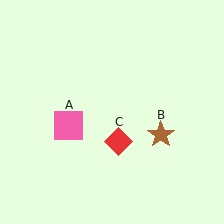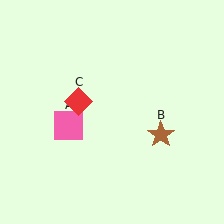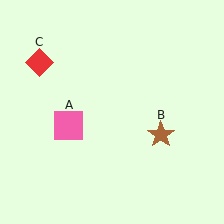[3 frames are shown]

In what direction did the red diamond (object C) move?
The red diamond (object C) moved up and to the left.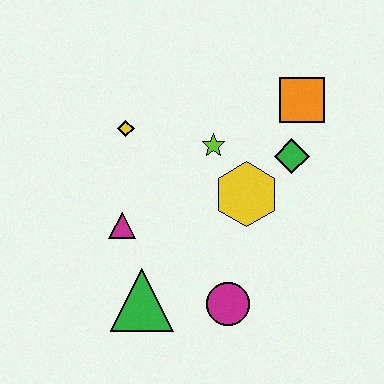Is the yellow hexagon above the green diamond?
No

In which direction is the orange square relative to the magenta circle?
The orange square is above the magenta circle.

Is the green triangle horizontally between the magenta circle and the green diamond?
No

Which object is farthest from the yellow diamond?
The magenta circle is farthest from the yellow diamond.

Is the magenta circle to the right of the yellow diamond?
Yes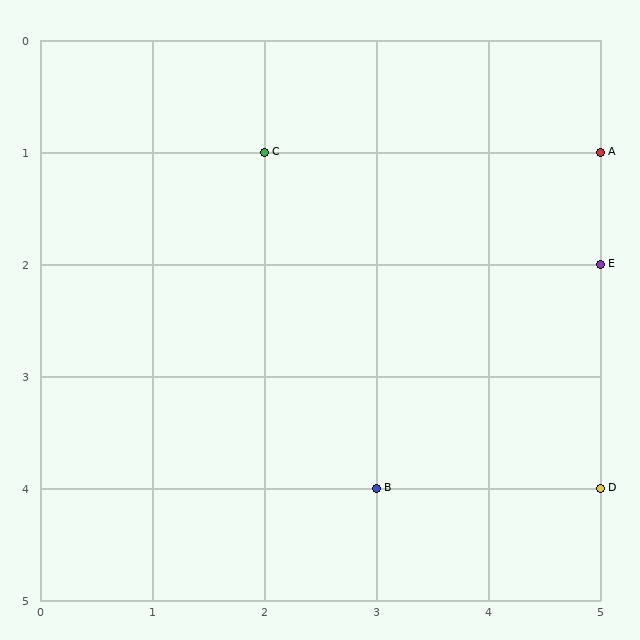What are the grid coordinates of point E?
Point E is at grid coordinates (5, 2).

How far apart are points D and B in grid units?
Points D and B are 2 columns apart.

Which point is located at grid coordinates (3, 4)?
Point B is at (3, 4).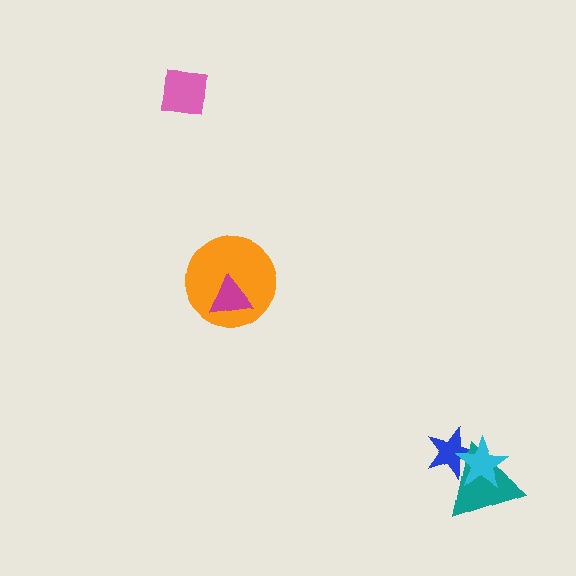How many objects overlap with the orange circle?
1 object overlaps with the orange circle.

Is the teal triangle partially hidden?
Yes, it is partially covered by another shape.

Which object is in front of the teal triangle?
The cyan star is in front of the teal triangle.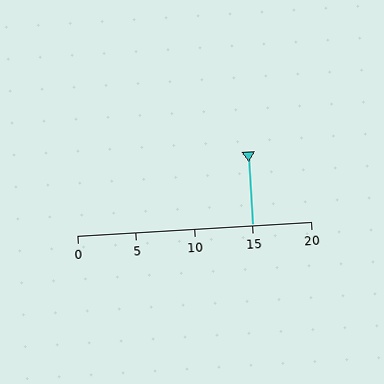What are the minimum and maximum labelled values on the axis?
The axis runs from 0 to 20.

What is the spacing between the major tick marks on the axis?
The major ticks are spaced 5 apart.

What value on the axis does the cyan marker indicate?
The marker indicates approximately 15.